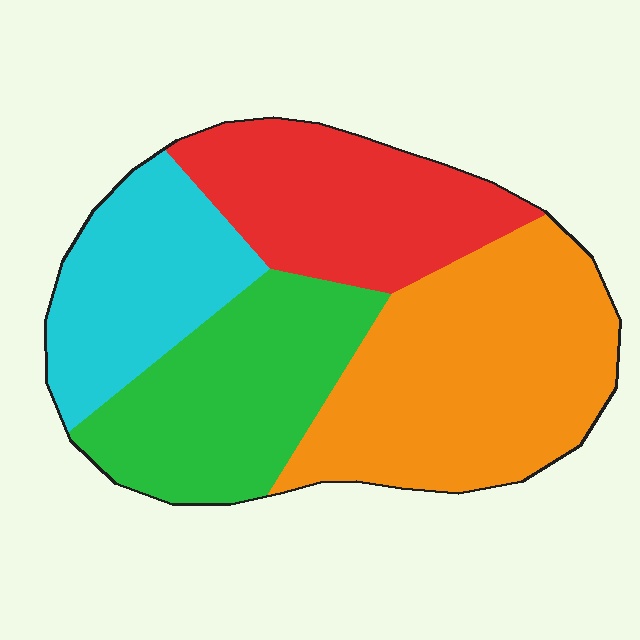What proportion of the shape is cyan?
Cyan takes up less than a quarter of the shape.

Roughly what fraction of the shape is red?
Red covers roughly 20% of the shape.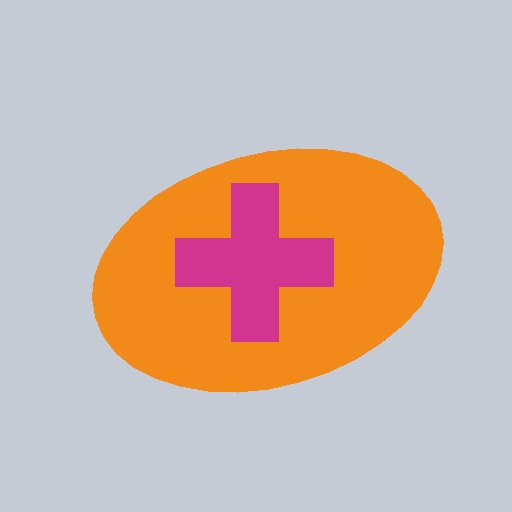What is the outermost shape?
The orange ellipse.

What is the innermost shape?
The magenta cross.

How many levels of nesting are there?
2.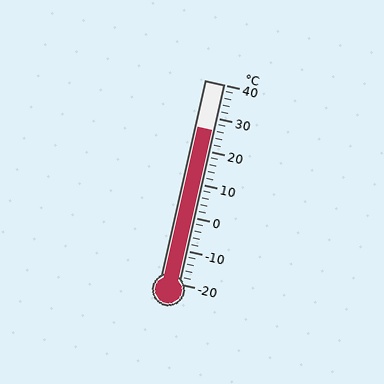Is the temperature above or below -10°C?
The temperature is above -10°C.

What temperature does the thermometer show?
The thermometer shows approximately 26°C.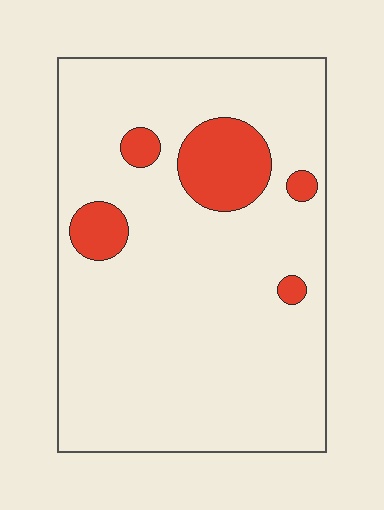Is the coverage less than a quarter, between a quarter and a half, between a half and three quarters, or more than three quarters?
Less than a quarter.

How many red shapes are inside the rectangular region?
5.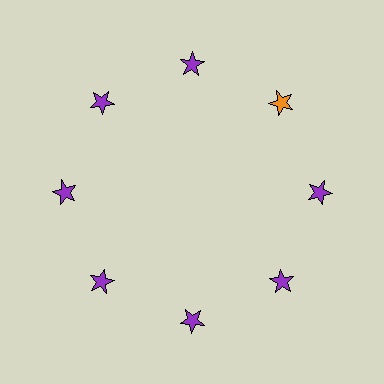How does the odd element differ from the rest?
It has a different color: orange instead of purple.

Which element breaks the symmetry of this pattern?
The orange star at roughly the 2 o'clock position breaks the symmetry. All other shapes are purple stars.